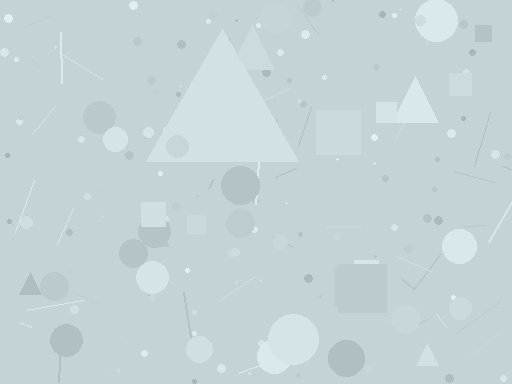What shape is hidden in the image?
A triangle is hidden in the image.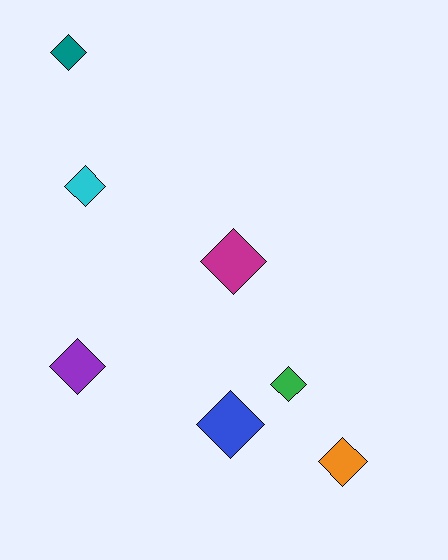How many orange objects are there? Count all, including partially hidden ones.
There is 1 orange object.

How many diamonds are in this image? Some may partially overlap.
There are 7 diamonds.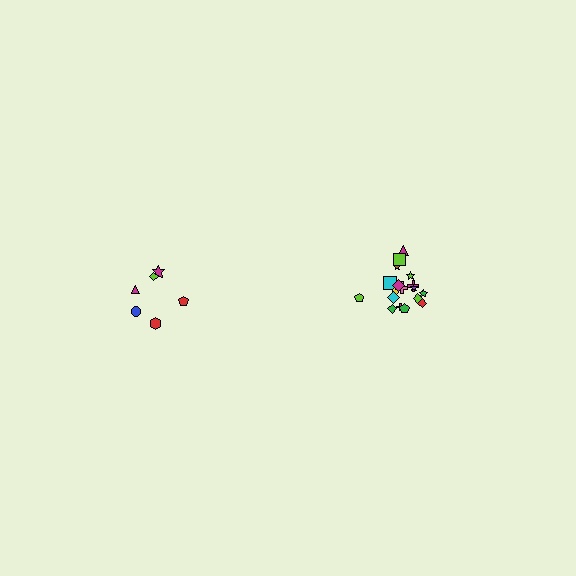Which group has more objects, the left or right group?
The right group.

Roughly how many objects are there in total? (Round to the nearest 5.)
Roughly 25 objects in total.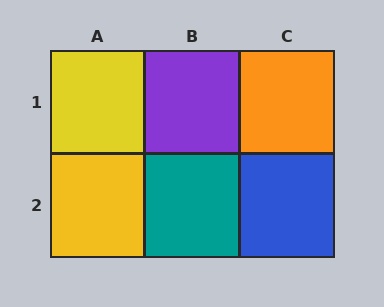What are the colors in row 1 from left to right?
Yellow, purple, orange.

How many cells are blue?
1 cell is blue.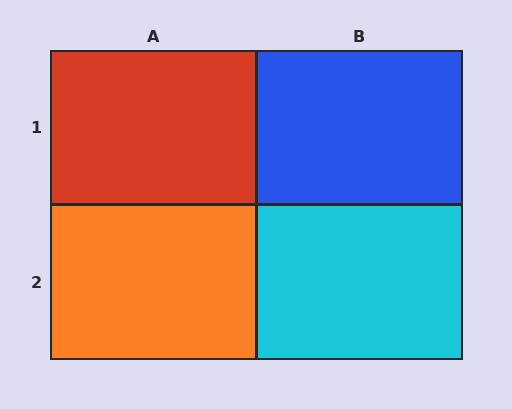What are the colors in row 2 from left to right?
Orange, cyan.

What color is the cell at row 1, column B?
Blue.